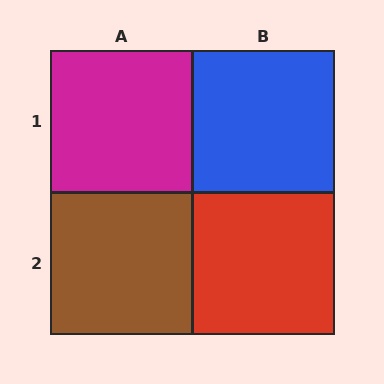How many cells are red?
1 cell is red.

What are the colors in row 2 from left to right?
Brown, red.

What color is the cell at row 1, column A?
Magenta.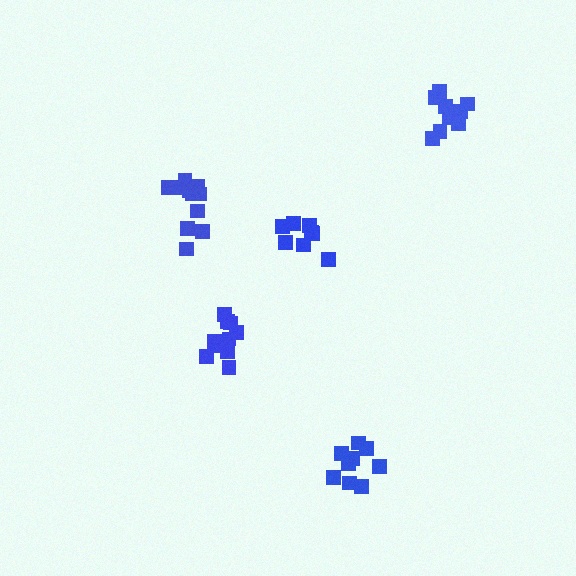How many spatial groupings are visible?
There are 5 spatial groupings.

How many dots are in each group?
Group 1: 8 dots, Group 2: 9 dots, Group 3: 9 dots, Group 4: 11 dots, Group 5: 11 dots (48 total).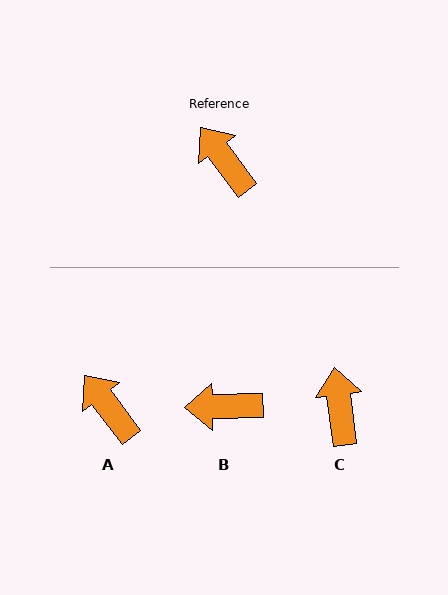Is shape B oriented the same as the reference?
No, it is off by about 54 degrees.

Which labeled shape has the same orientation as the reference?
A.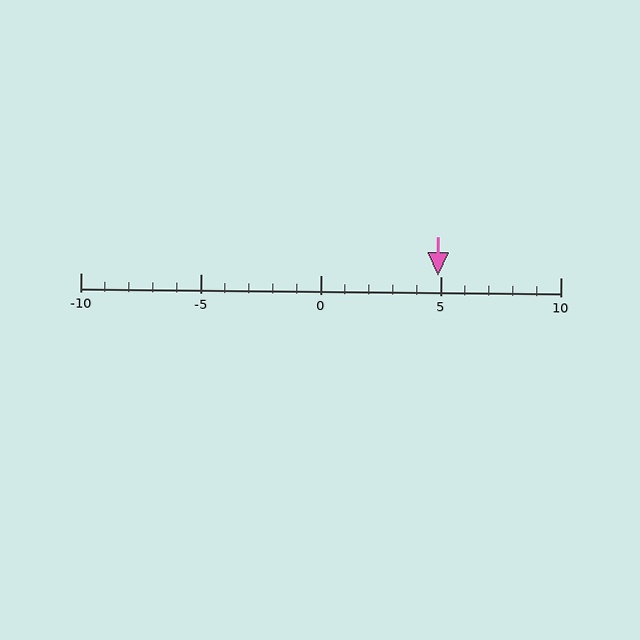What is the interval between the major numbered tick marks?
The major tick marks are spaced 5 units apart.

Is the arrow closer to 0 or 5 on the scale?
The arrow is closer to 5.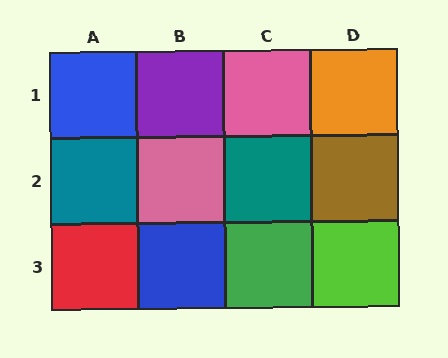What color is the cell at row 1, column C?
Pink.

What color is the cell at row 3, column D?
Lime.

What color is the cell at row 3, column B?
Blue.